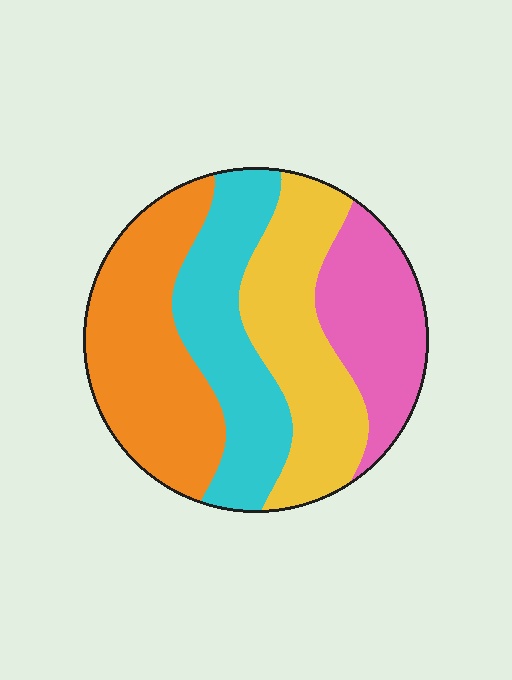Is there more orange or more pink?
Orange.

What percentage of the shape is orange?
Orange covers 30% of the shape.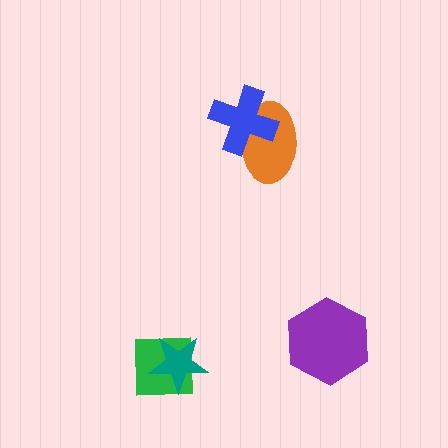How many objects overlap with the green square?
1 object overlaps with the green square.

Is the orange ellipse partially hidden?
Yes, it is partially covered by another shape.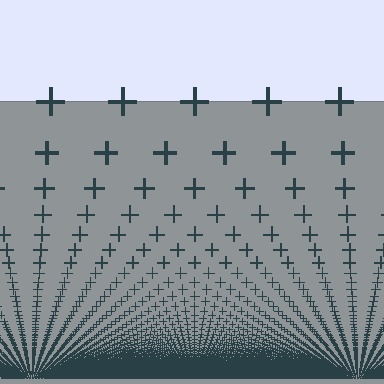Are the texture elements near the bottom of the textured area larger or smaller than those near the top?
Smaller. The gradient is inverted — elements near the bottom are smaller and denser.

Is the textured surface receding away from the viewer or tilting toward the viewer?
The surface appears to tilt toward the viewer. Texture elements get larger and sparser toward the top.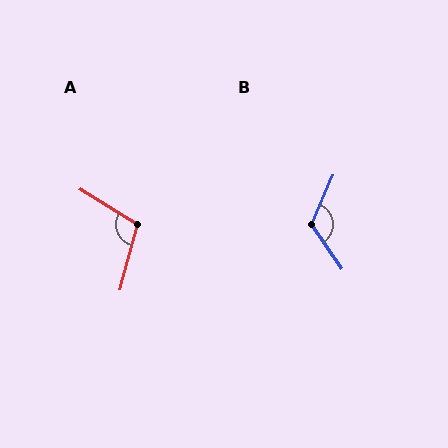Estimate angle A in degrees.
Approximately 107 degrees.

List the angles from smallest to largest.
A (107°), B (122°).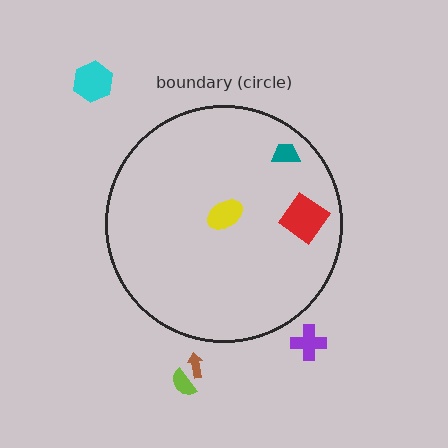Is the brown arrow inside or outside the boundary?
Outside.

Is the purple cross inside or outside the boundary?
Outside.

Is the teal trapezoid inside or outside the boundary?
Inside.